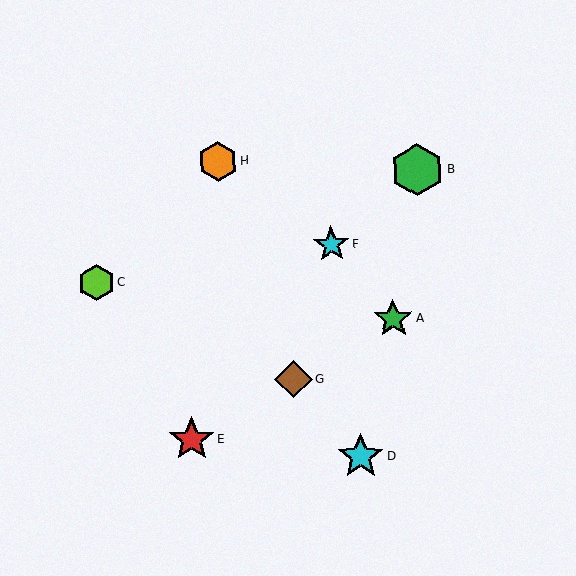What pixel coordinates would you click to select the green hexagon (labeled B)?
Click at (417, 170) to select the green hexagon B.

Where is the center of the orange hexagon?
The center of the orange hexagon is at (218, 161).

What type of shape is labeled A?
Shape A is a green star.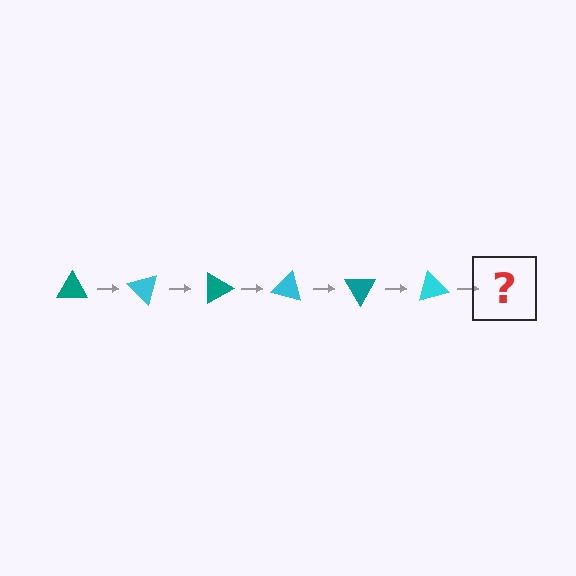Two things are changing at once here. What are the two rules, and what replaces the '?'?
The two rules are that it rotates 45 degrees each step and the color cycles through teal and cyan. The '?' should be a teal triangle, rotated 270 degrees from the start.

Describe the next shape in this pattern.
It should be a teal triangle, rotated 270 degrees from the start.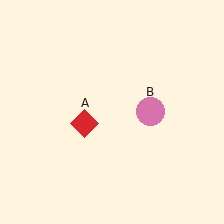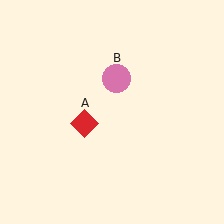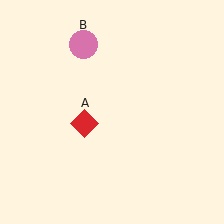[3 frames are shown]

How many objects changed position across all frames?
1 object changed position: pink circle (object B).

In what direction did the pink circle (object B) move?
The pink circle (object B) moved up and to the left.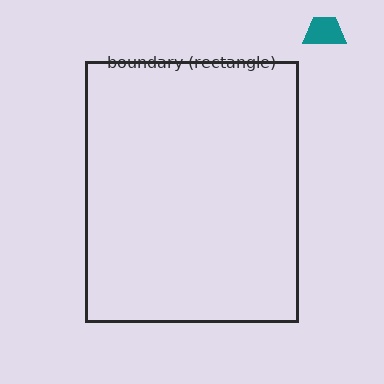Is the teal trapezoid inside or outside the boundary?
Outside.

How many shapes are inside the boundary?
0 inside, 1 outside.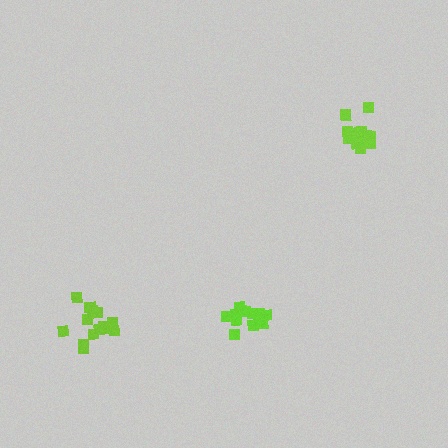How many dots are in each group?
Group 1: 17 dots, Group 2: 13 dots, Group 3: 14 dots (44 total).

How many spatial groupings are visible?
There are 3 spatial groupings.